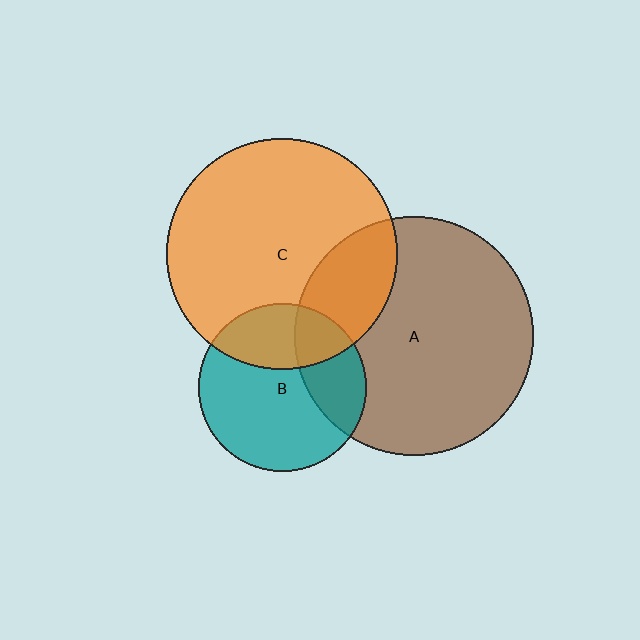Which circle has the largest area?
Circle A (brown).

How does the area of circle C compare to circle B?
Approximately 1.9 times.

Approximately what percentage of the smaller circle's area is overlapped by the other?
Approximately 25%.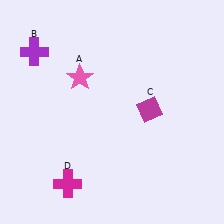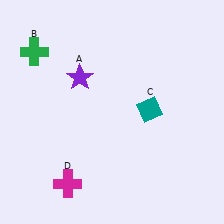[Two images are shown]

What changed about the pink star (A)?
In Image 1, A is pink. In Image 2, it changed to purple.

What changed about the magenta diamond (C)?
In Image 1, C is magenta. In Image 2, it changed to teal.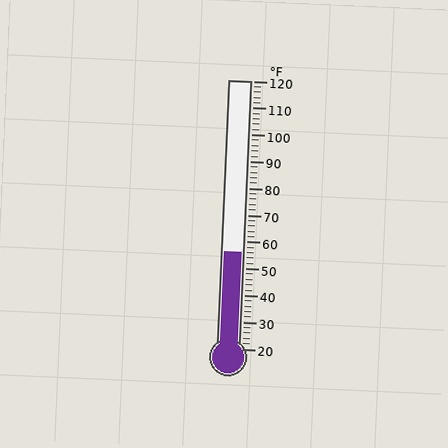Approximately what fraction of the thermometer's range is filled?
The thermometer is filled to approximately 35% of its range.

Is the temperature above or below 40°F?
The temperature is above 40°F.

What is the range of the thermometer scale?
The thermometer scale ranges from 20°F to 120°F.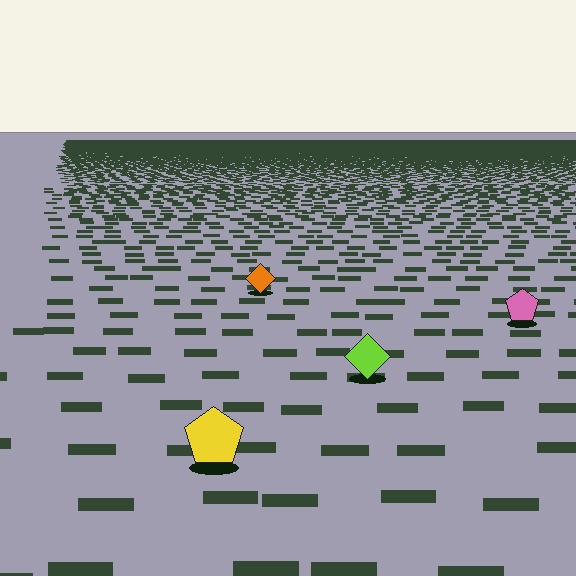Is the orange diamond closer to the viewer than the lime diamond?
No. The lime diamond is closer — you can tell from the texture gradient: the ground texture is coarser near it.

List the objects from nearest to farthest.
From nearest to farthest: the yellow pentagon, the lime diamond, the pink pentagon, the orange diamond.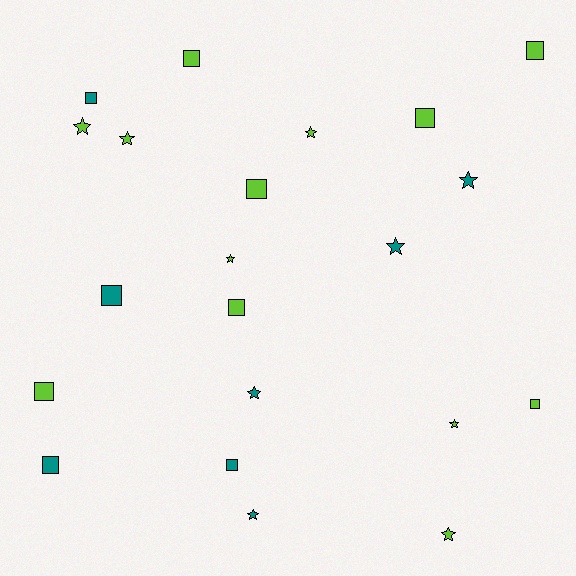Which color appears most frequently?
Lime, with 13 objects.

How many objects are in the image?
There are 21 objects.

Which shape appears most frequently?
Square, with 11 objects.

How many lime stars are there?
There are 6 lime stars.